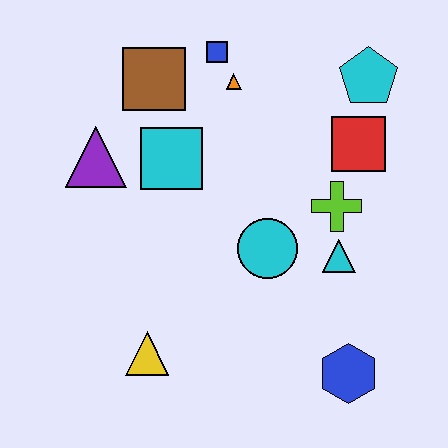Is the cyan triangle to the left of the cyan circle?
No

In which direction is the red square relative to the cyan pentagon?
The red square is below the cyan pentagon.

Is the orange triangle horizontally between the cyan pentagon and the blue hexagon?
No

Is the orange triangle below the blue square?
Yes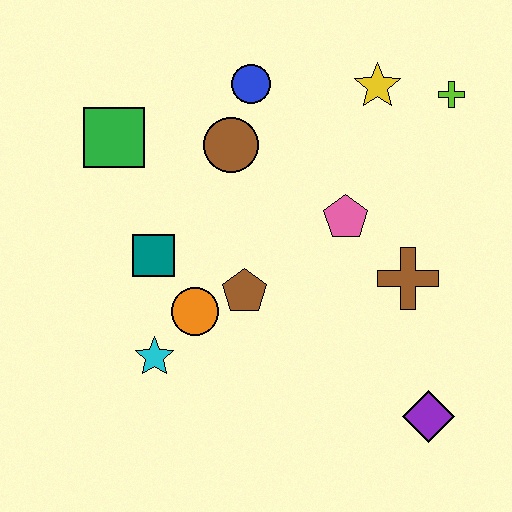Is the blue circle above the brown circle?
Yes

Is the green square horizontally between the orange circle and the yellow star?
No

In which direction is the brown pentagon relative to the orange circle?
The brown pentagon is to the right of the orange circle.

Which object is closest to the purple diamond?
The brown cross is closest to the purple diamond.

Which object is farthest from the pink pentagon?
The green square is farthest from the pink pentagon.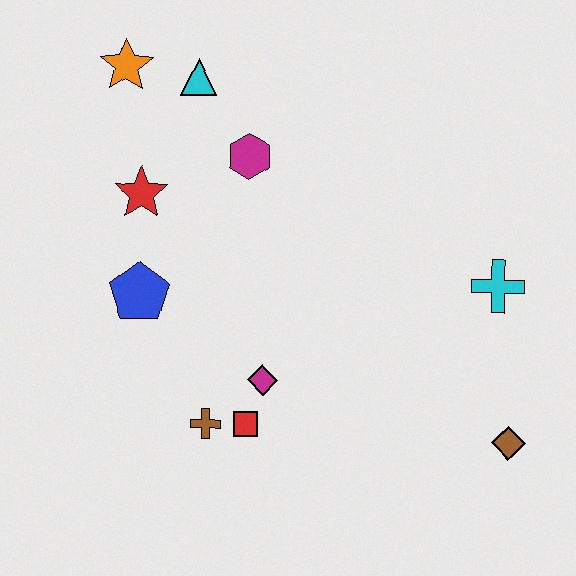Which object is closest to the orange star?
The cyan triangle is closest to the orange star.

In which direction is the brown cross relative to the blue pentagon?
The brown cross is below the blue pentagon.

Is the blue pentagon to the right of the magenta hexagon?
No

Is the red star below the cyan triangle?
Yes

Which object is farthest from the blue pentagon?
The brown diamond is farthest from the blue pentagon.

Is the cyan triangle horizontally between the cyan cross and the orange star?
Yes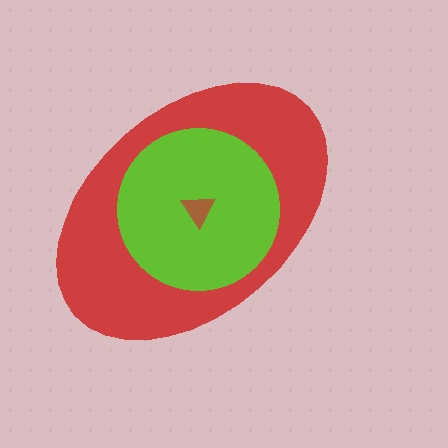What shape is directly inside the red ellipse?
The lime circle.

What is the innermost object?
The brown triangle.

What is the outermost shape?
The red ellipse.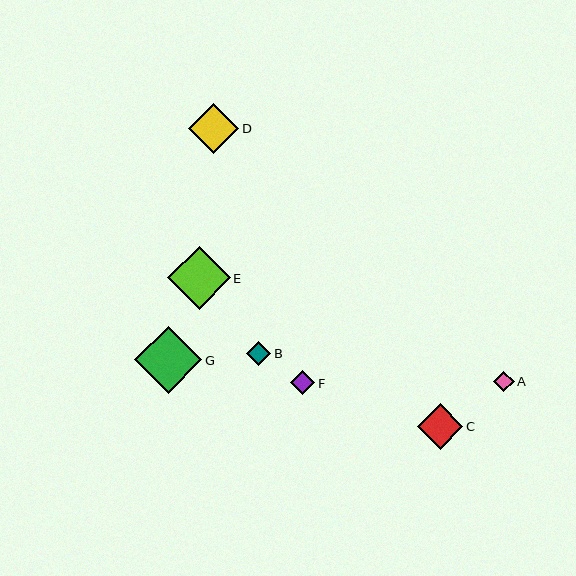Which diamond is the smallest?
Diamond A is the smallest with a size of approximately 21 pixels.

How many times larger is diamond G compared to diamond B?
Diamond G is approximately 2.8 times the size of diamond B.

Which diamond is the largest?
Diamond G is the largest with a size of approximately 67 pixels.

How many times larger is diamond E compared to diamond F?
Diamond E is approximately 2.7 times the size of diamond F.